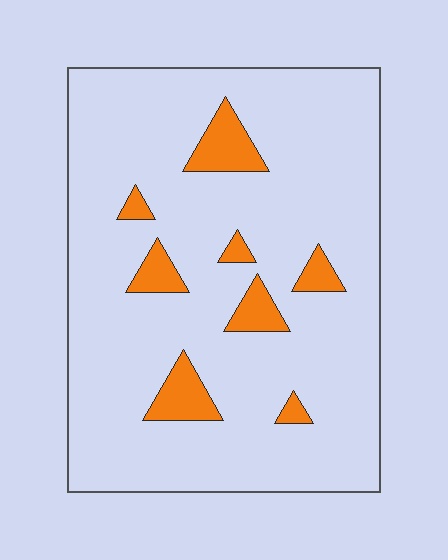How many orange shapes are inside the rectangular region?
8.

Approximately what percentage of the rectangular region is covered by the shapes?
Approximately 10%.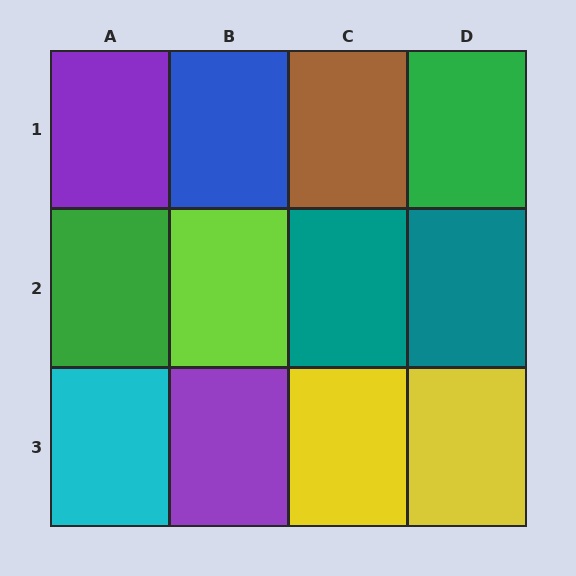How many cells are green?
2 cells are green.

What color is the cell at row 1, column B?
Blue.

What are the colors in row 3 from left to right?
Cyan, purple, yellow, yellow.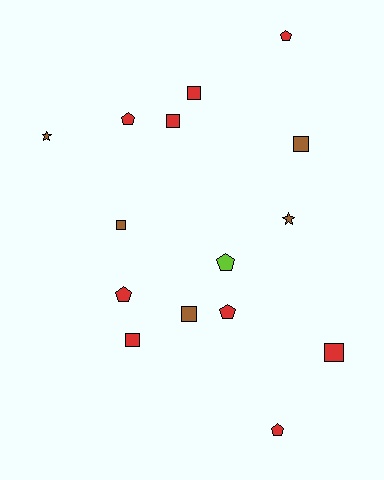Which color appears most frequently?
Red, with 9 objects.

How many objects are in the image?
There are 15 objects.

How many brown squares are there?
There are 3 brown squares.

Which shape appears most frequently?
Square, with 7 objects.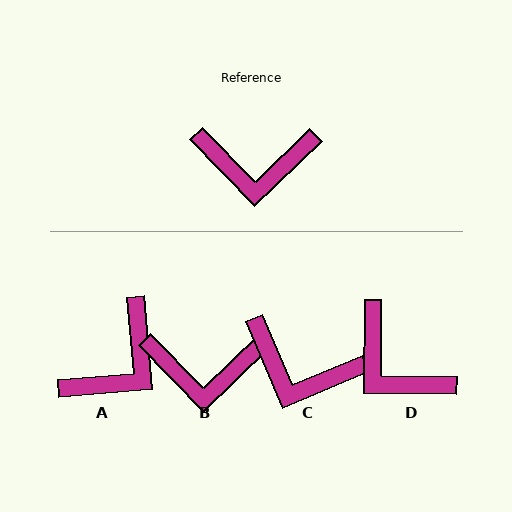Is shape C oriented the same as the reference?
No, it is off by about 21 degrees.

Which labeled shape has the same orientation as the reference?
B.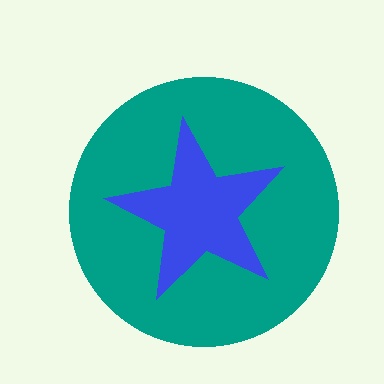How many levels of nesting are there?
2.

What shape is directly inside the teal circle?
The blue star.